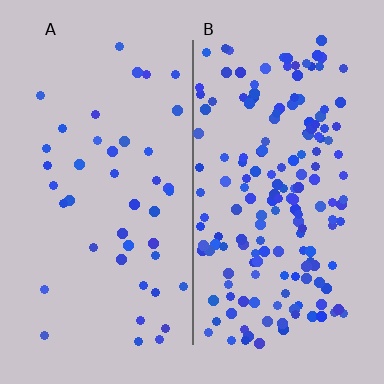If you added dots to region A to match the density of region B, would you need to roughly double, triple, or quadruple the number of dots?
Approximately quadruple.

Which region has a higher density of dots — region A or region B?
B (the right).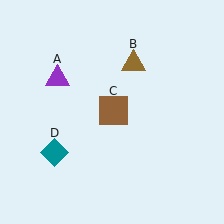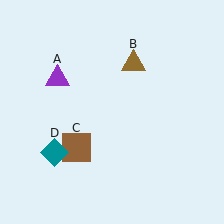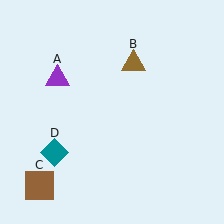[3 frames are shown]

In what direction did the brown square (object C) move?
The brown square (object C) moved down and to the left.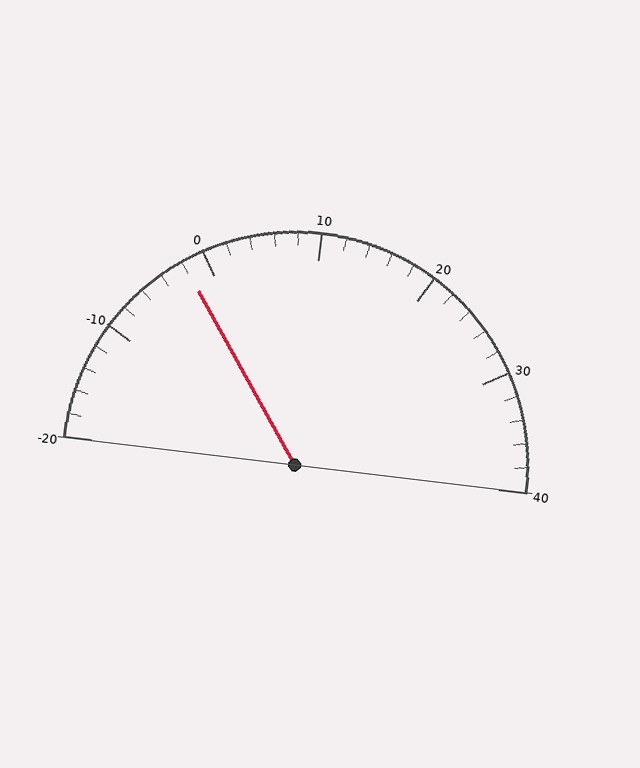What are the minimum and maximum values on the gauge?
The gauge ranges from -20 to 40.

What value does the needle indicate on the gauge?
The needle indicates approximately -2.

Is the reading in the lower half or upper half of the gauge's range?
The reading is in the lower half of the range (-20 to 40).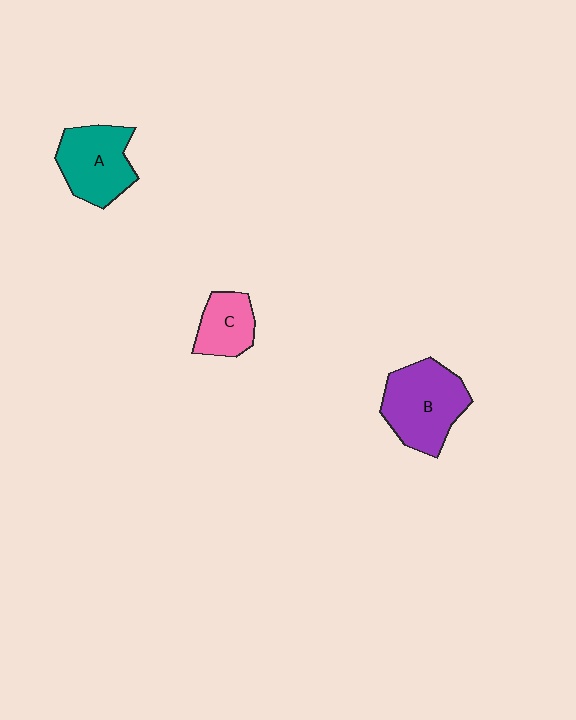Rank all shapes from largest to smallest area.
From largest to smallest: B (purple), A (teal), C (pink).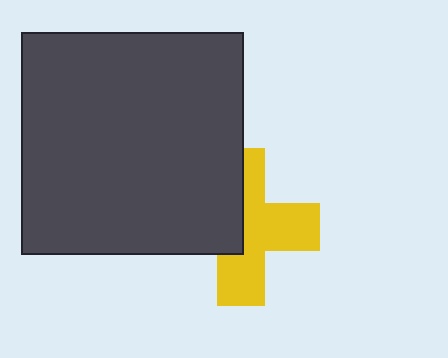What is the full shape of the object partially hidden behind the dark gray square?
The partially hidden object is a yellow cross.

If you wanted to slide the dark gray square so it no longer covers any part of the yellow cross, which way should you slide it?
Slide it left — that is the most direct way to separate the two shapes.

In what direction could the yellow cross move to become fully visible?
The yellow cross could move right. That would shift it out from behind the dark gray square entirely.